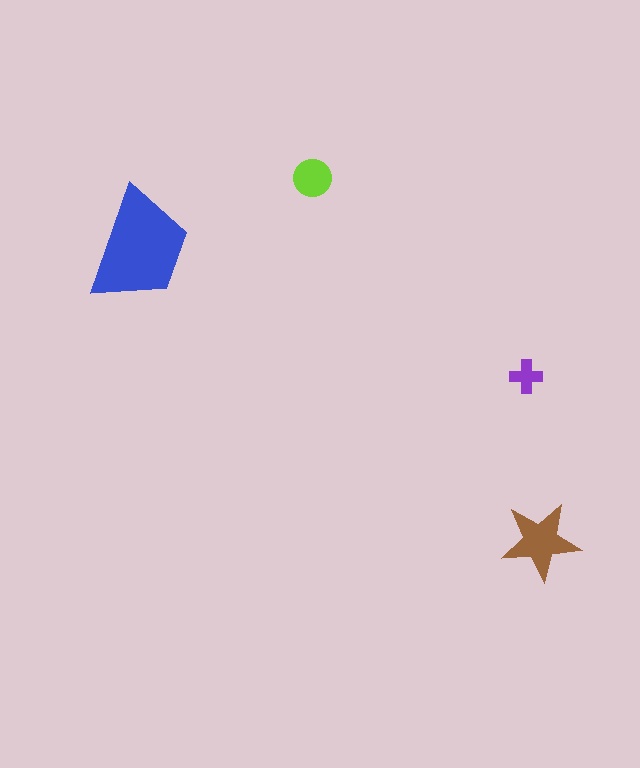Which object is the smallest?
The purple cross.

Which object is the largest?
The blue trapezoid.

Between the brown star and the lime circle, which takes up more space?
The brown star.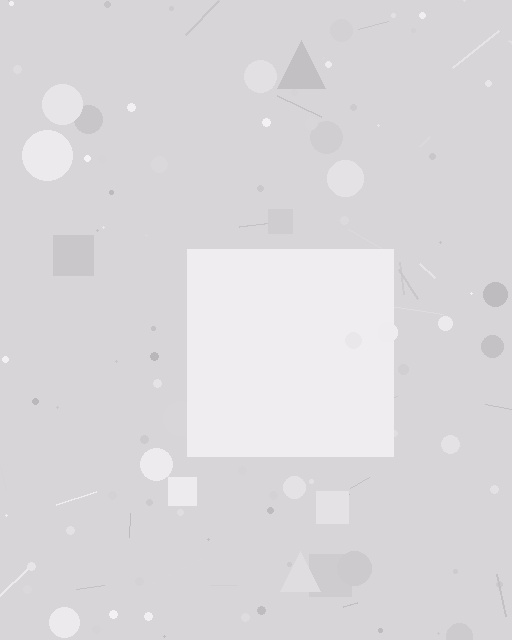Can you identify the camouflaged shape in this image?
The camouflaged shape is a square.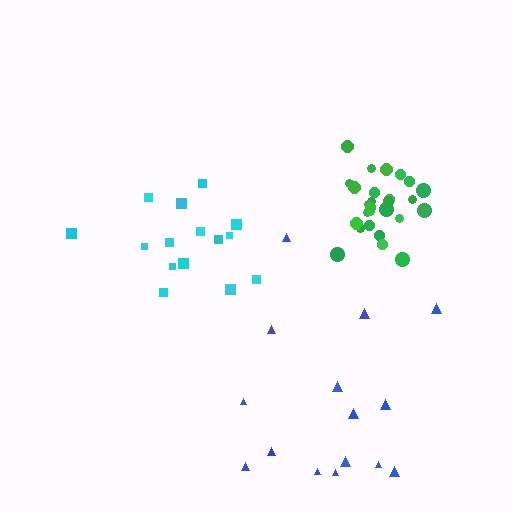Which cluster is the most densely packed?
Green.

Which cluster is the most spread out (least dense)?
Blue.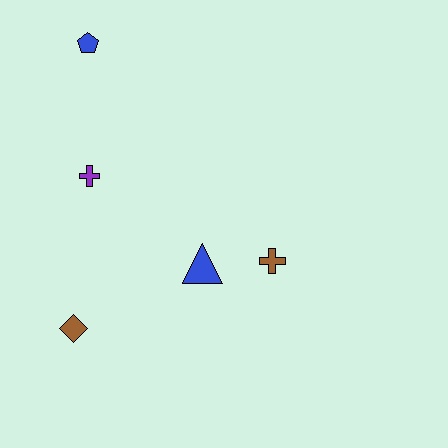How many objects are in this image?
There are 5 objects.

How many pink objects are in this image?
There are no pink objects.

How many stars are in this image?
There are no stars.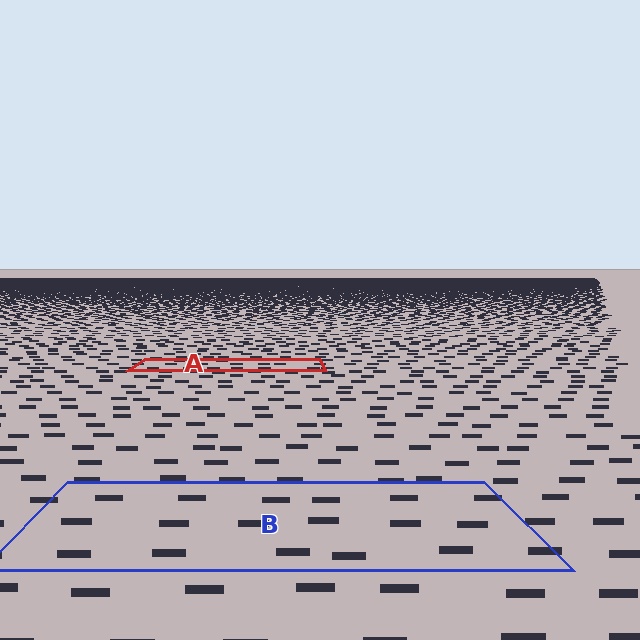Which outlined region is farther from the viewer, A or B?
Region A is farther from the viewer — the texture elements inside it appear smaller and more densely packed.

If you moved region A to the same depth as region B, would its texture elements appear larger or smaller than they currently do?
They would appear larger. At a closer depth, the same texture elements are projected at a bigger on-screen size.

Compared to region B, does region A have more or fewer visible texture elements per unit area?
Region A has more texture elements per unit area — they are packed more densely because it is farther away.